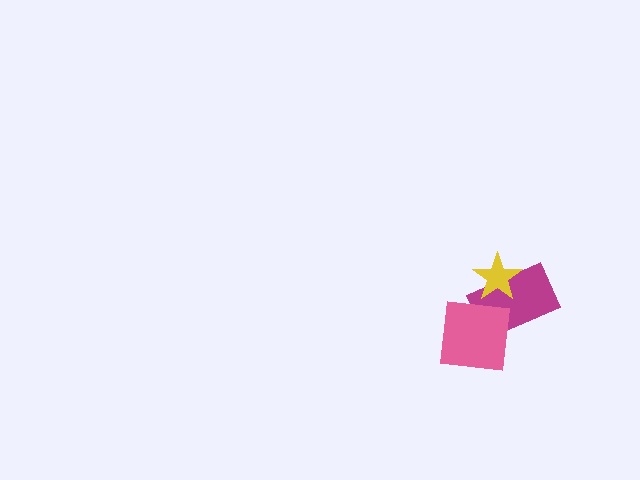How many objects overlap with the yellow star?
2 objects overlap with the yellow star.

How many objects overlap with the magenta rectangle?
2 objects overlap with the magenta rectangle.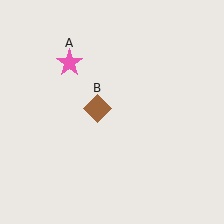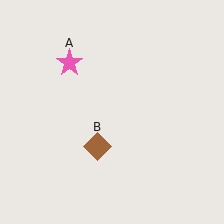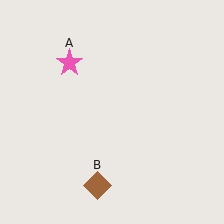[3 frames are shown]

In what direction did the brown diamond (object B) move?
The brown diamond (object B) moved down.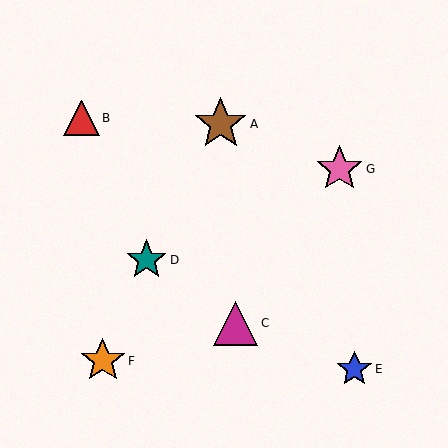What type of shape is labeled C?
Shape C is a magenta triangle.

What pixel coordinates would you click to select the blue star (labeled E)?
Click at (354, 369) to select the blue star E.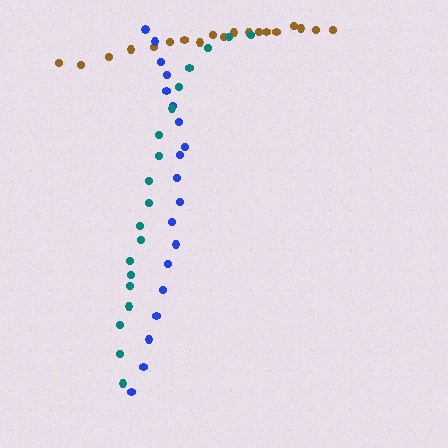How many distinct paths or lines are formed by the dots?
There are 3 distinct paths.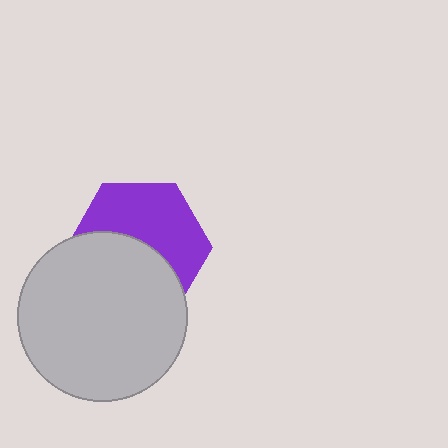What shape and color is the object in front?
The object in front is a light gray circle.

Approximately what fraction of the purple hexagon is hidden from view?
Roughly 49% of the purple hexagon is hidden behind the light gray circle.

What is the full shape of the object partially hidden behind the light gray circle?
The partially hidden object is a purple hexagon.